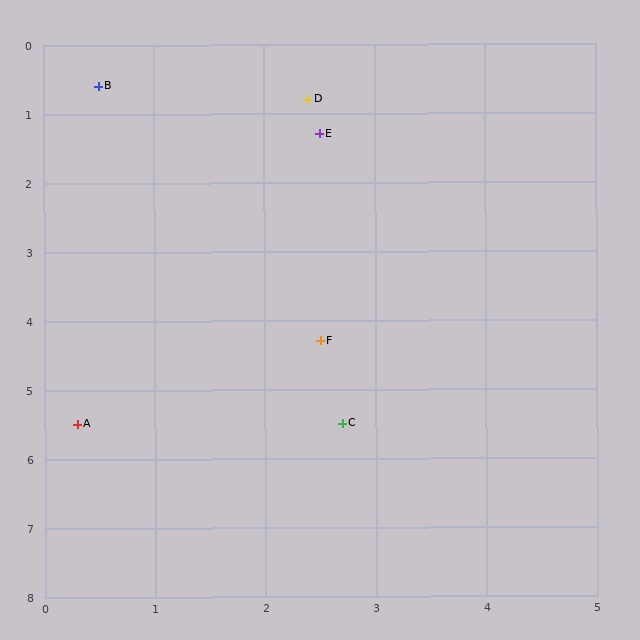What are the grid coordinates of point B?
Point B is at approximately (0.5, 0.6).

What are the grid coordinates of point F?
Point F is at approximately (2.5, 4.3).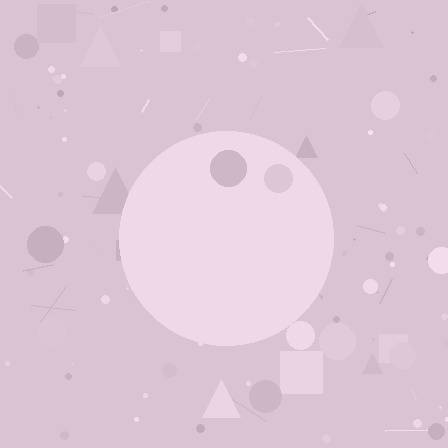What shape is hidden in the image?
A circle is hidden in the image.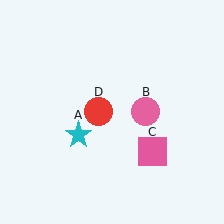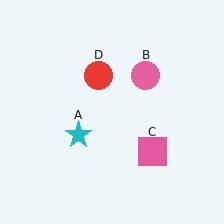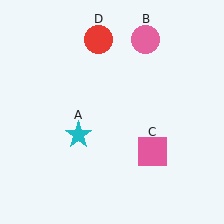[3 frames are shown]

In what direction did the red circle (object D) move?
The red circle (object D) moved up.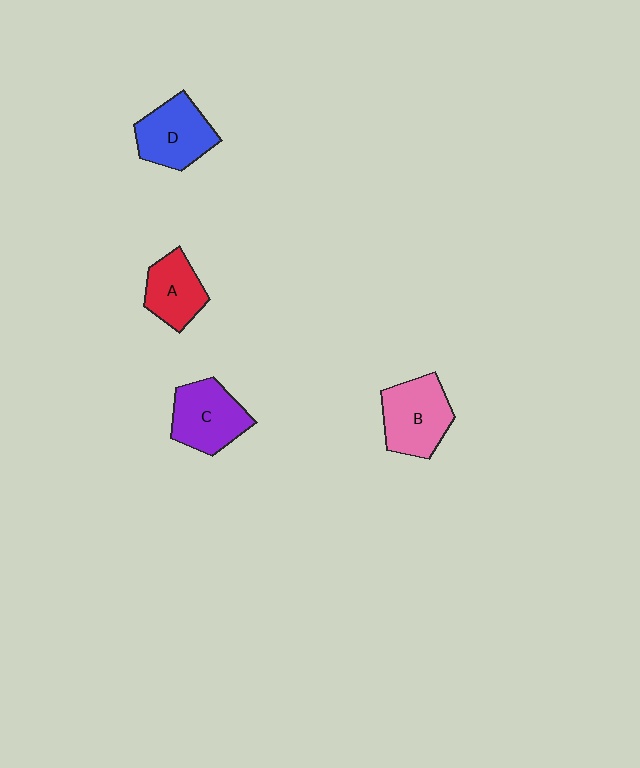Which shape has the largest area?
Shape B (pink).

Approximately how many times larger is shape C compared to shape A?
Approximately 1.3 times.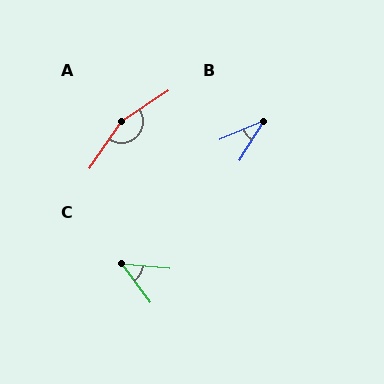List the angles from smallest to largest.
B (35°), C (48°), A (158°).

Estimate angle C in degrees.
Approximately 48 degrees.